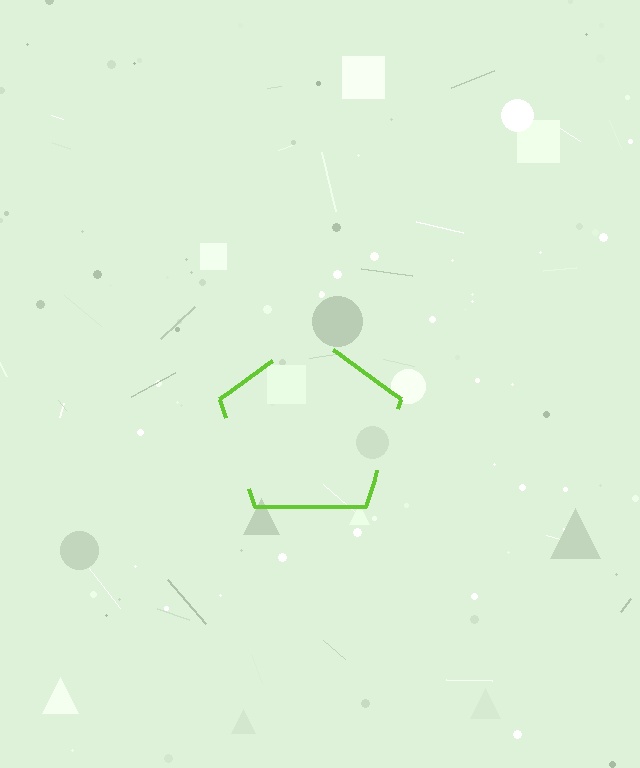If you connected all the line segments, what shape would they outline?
They would outline a pentagon.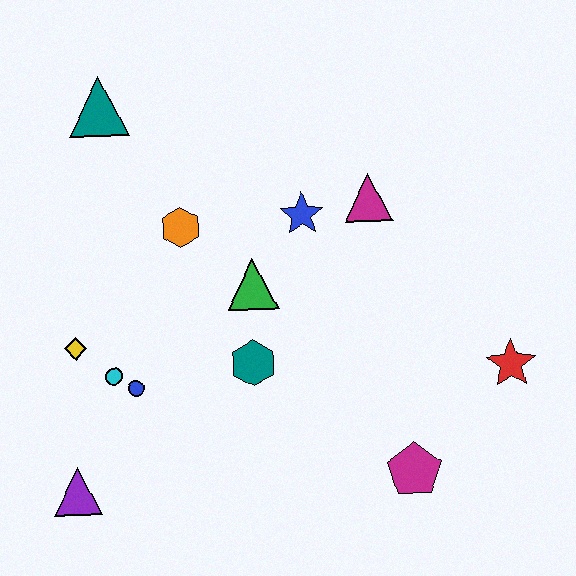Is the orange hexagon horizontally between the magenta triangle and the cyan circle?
Yes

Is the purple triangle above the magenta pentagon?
No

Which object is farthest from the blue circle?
The red star is farthest from the blue circle.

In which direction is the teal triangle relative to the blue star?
The teal triangle is to the left of the blue star.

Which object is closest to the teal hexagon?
The green triangle is closest to the teal hexagon.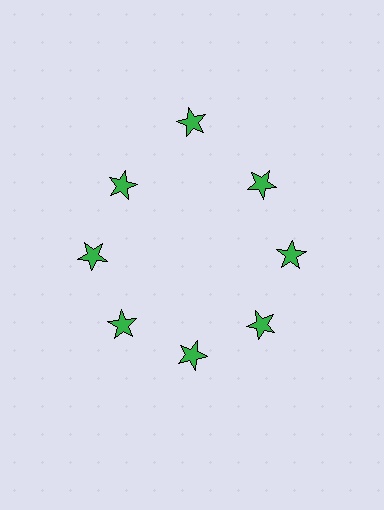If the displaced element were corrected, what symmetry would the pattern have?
It would have 8-fold rotational symmetry — the pattern would map onto itself every 45 degrees.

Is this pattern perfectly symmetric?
No. The 8 green stars are arranged in a ring, but one element near the 12 o'clock position is pushed outward from the center, breaking the 8-fold rotational symmetry.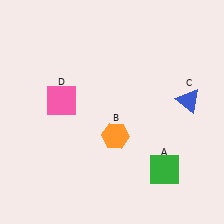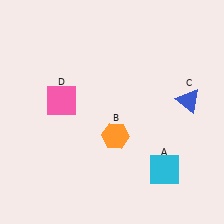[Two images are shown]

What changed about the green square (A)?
In Image 1, A is green. In Image 2, it changed to cyan.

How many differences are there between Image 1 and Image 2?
There is 1 difference between the two images.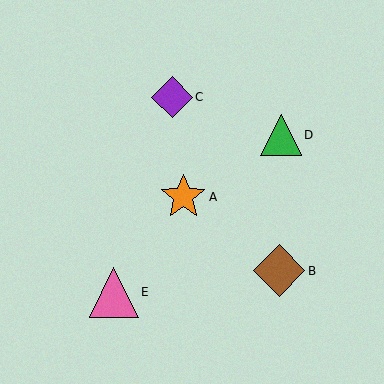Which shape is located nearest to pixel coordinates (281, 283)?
The brown diamond (labeled B) at (279, 271) is nearest to that location.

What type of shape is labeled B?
Shape B is a brown diamond.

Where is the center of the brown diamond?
The center of the brown diamond is at (279, 271).